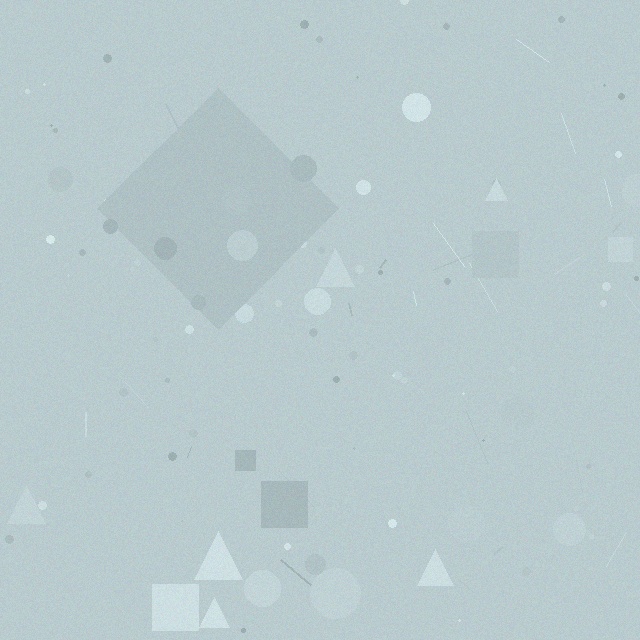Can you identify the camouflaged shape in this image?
The camouflaged shape is a diamond.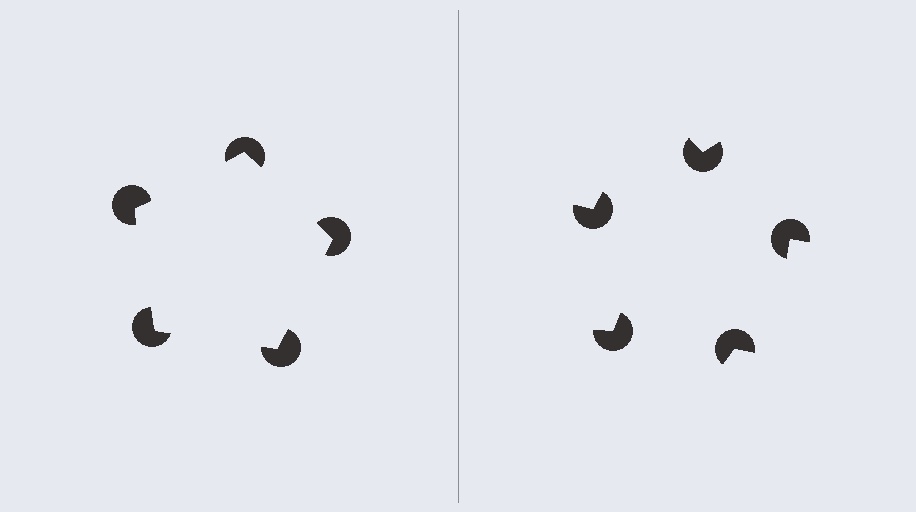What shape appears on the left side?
An illusory pentagon.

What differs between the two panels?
The pac-man discs are positioned identically on both sides; only the wedge orientations differ. On the left they align to a pentagon; on the right they are misaligned.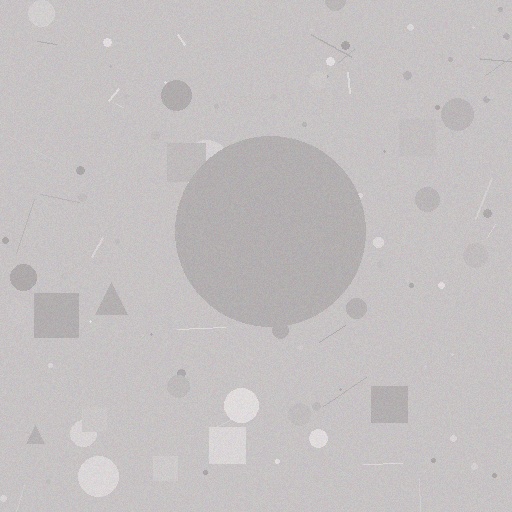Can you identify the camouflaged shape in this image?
The camouflaged shape is a circle.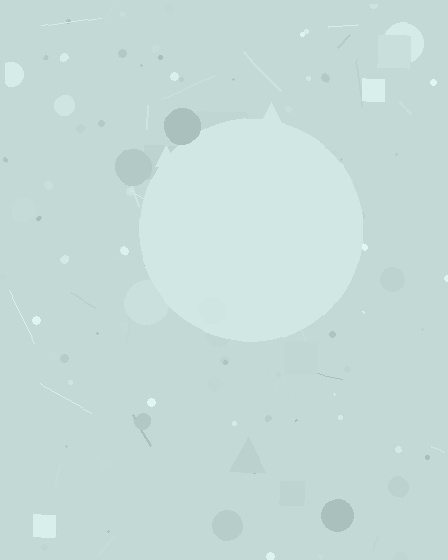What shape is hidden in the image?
A circle is hidden in the image.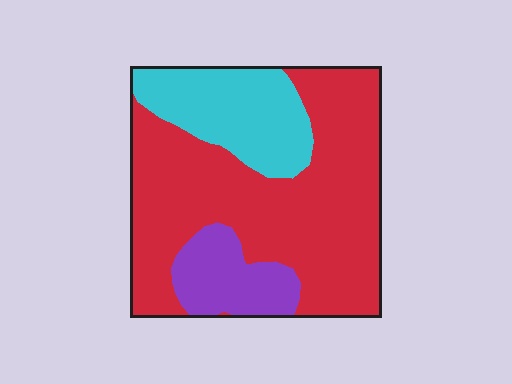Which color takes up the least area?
Purple, at roughly 15%.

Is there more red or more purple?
Red.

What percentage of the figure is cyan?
Cyan covers about 20% of the figure.